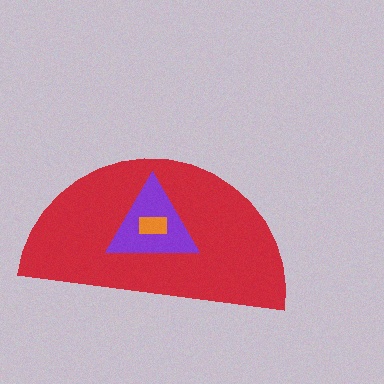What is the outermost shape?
The red semicircle.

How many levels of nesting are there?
3.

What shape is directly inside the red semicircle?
The purple triangle.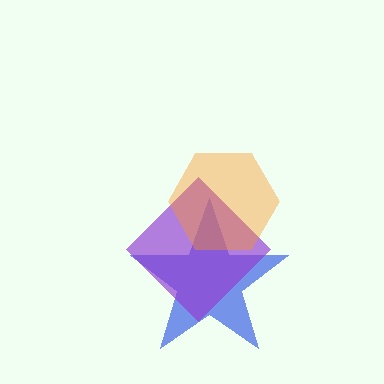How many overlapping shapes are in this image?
There are 3 overlapping shapes in the image.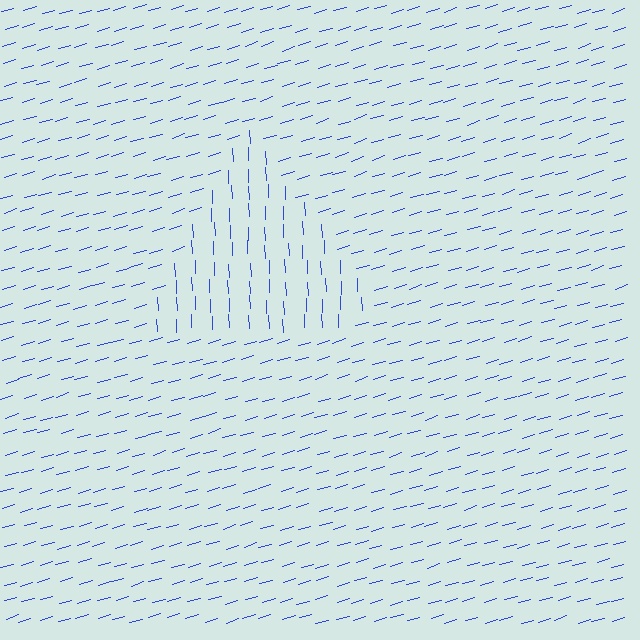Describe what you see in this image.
The image is filled with small blue line segments. A triangle region in the image has lines oriented differently from the surrounding lines, creating a visible texture boundary.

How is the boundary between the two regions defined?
The boundary is defined purely by a change in line orientation (approximately 75 degrees difference). All lines are the same color and thickness.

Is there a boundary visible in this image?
Yes, there is a texture boundary formed by a change in line orientation.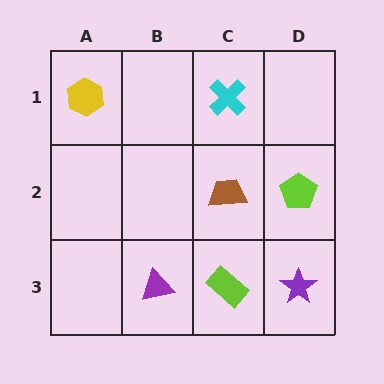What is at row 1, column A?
A yellow hexagon.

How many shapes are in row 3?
3 shapes.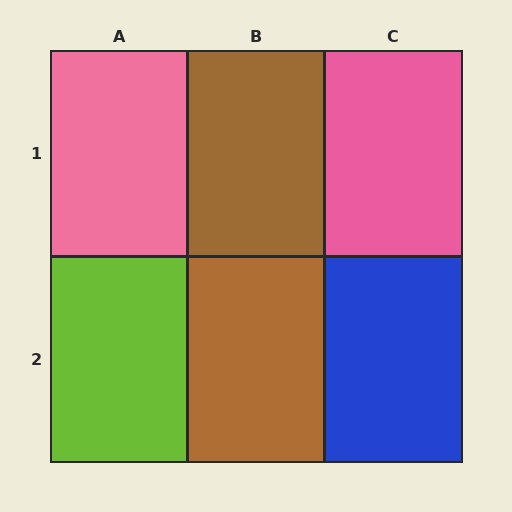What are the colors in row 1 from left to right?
Pink, brown, pink.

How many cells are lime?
1 cell is lime.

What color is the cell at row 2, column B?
Brown.